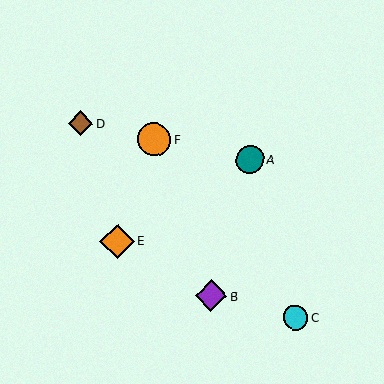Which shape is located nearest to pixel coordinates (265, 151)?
The teal circle (labeled A) at (250, 160) is nearest to that location.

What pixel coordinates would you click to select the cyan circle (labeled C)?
Click at (296, 317) to select the cyan circle C.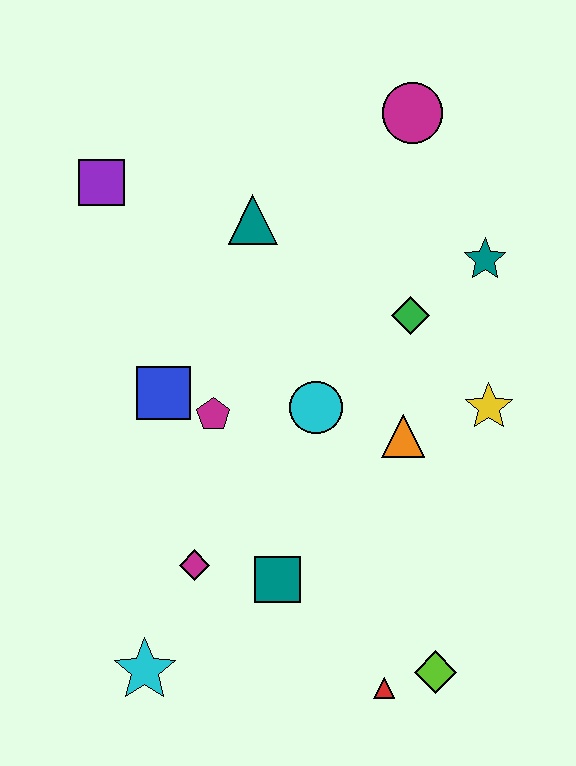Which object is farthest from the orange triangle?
The purple square is farthest from the orange triangle.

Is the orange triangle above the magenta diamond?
Yes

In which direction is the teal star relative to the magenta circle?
The teal star is below the magenta circle.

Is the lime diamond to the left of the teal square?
No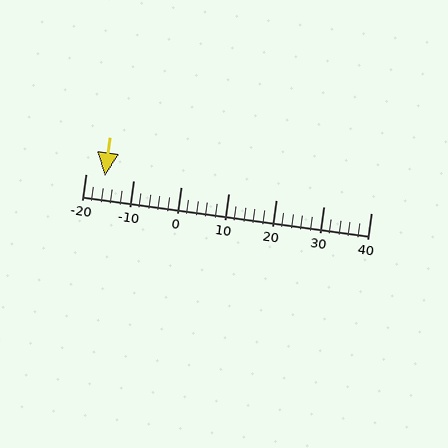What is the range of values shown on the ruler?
The ruler shows values from -20 to 40.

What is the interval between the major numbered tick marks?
The major tick marks are spaced 10 units apart.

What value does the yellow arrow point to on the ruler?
The yellow arrow points to approximately -16.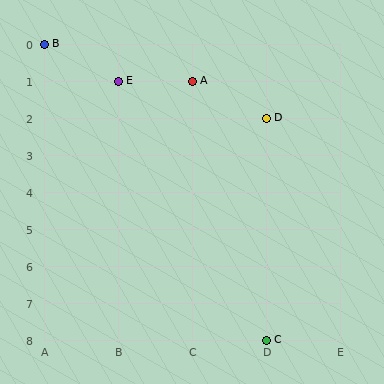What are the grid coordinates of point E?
Point E is at grid coordinates (B, 1).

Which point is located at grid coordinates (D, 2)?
Point D is at (D, 2).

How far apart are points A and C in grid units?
Points A and C are 1 column and 7 rows apart (about 7.1 grid units diagonally).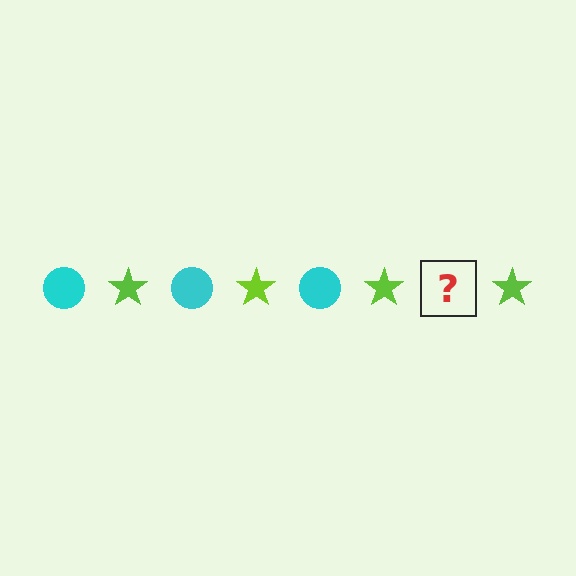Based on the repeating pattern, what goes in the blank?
The blank should be a cyan circle.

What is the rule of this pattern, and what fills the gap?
The rule is that the pattern alternates between cyan circle and lime star. The gap should be filled with a cyan circle.